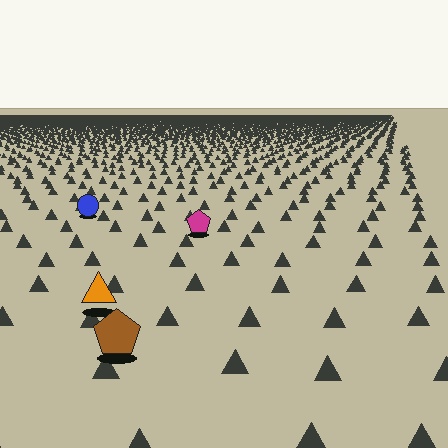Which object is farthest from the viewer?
The blue circle is farthest from the viewer. It appears smaller and the ground texture around it is denser.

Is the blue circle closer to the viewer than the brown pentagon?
No. The brown pentagon is closer — you can tell from the texture gradient: the ground texture is coarser near it.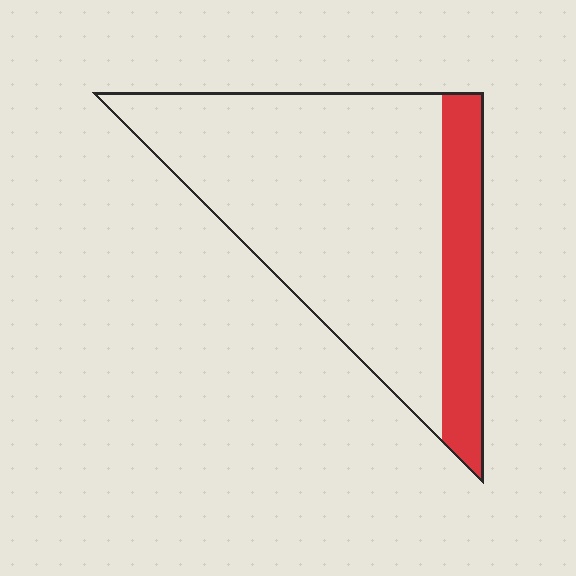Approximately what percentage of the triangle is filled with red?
Approximately 20%.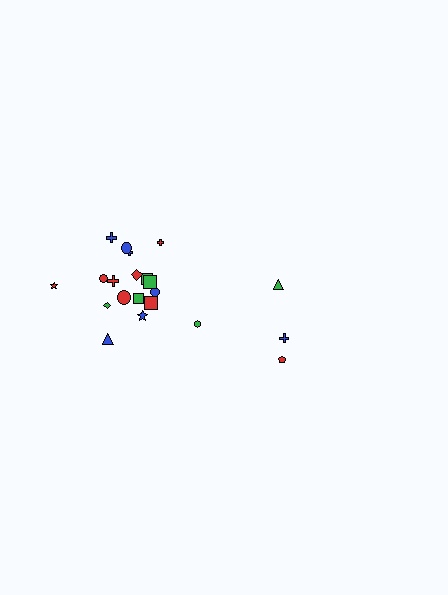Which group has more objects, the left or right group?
The left group.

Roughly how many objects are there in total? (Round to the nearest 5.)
Roughly 20 objects in total.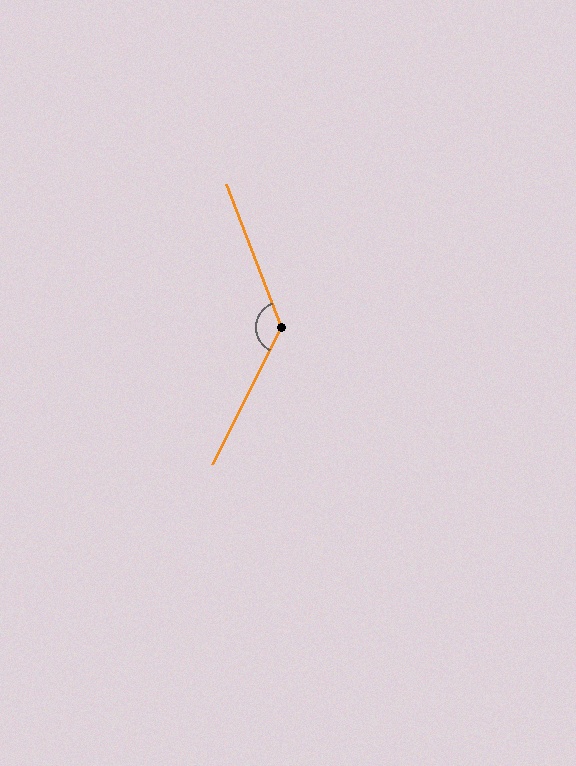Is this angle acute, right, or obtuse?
It is obtuse.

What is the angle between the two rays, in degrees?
Approximately 133 degrees.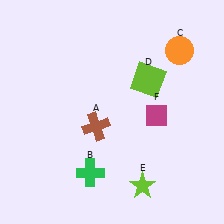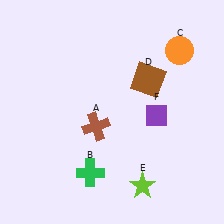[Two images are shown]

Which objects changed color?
D changed from lime to brown. F changed from magenta to purple.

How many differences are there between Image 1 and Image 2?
There are 2 differences between the two images.